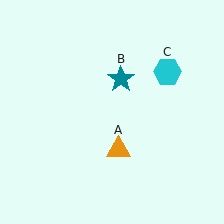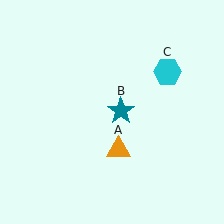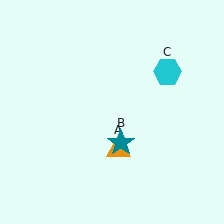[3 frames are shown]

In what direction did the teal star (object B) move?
The teal star (object B) moved down.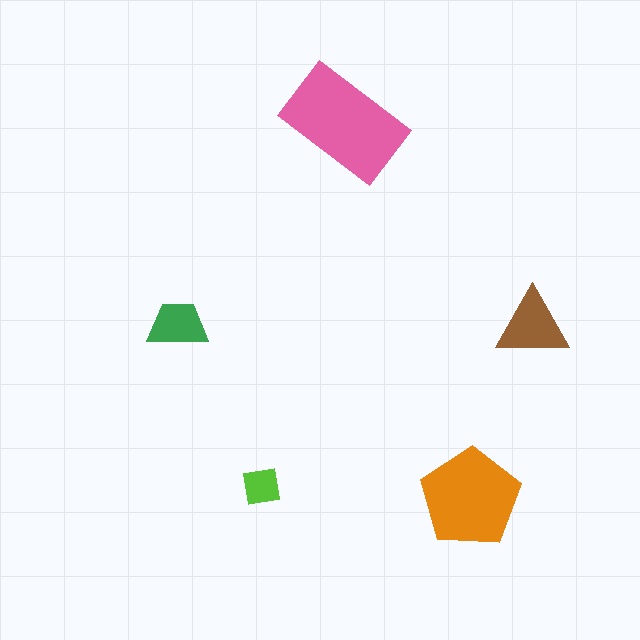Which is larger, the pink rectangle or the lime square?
The pink rectangle.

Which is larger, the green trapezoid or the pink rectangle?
The pink rectangle.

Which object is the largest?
The pink rectangle.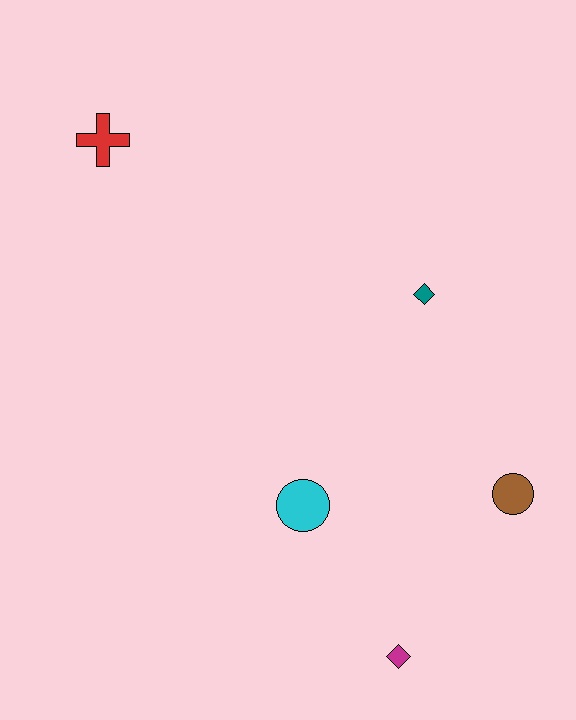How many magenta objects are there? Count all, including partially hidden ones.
There is 1 magenta object.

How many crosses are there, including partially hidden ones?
There is 1 cross.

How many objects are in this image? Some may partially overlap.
There are 5 objects.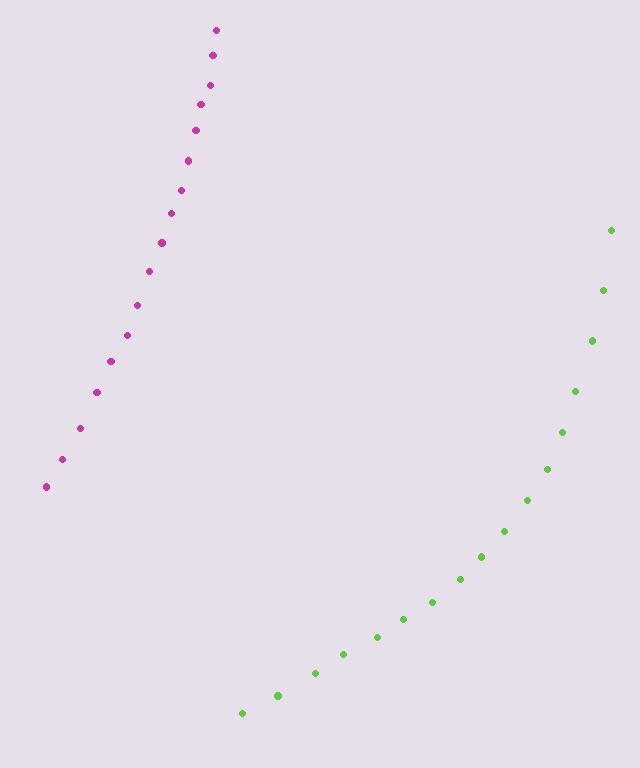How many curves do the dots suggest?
There are 2 distinct paths.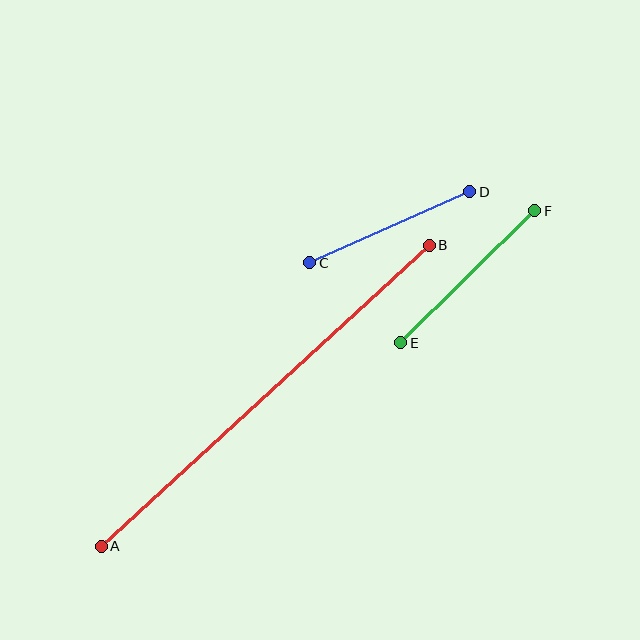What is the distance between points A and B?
The distance is approximately 445 pixels.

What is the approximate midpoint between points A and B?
The midpoint is at approximately (265, 396) pixels.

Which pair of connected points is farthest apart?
Points A and B are farthest apart.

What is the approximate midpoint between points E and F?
The midpoint is at approximately (468, 277) pixels.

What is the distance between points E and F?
The distance is approximately 188 pixels.